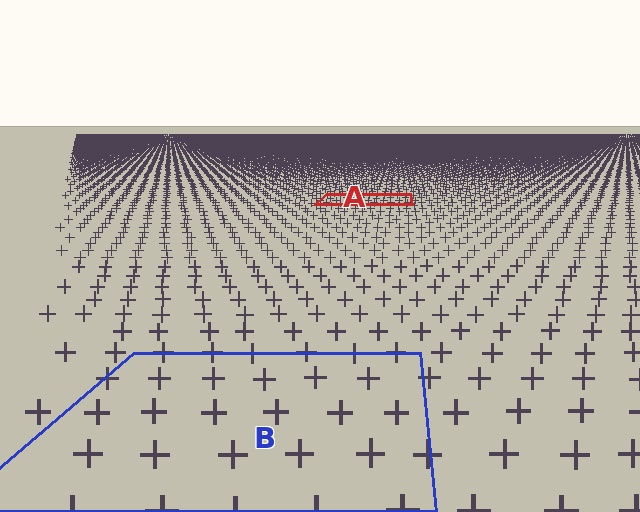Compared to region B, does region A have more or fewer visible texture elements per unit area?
Region A has more texture elements per unit area — they are packed more densely because it is farther away.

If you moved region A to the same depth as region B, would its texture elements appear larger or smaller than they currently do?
They would appear larger. At a closer depth, the same texture elements are projected at a bigger on-screen size.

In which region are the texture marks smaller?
The texture marks are smaller in region A, because it is farther away.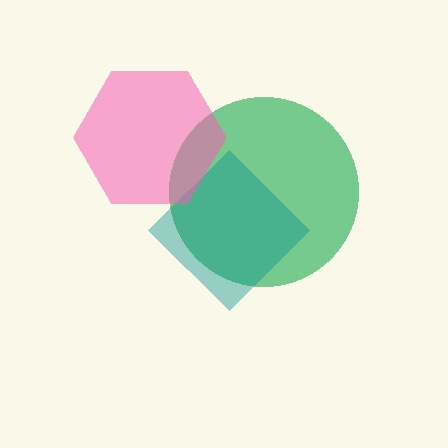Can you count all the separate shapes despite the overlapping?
Yes, there are 3 separate shapes.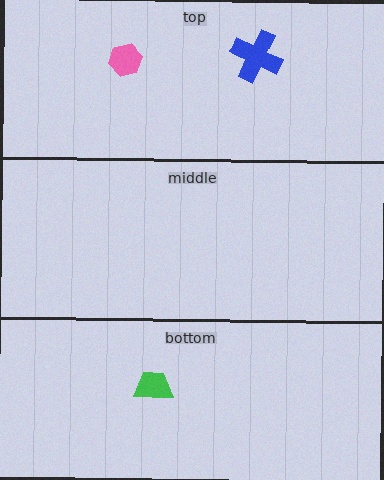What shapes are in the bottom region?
The green trapezoid.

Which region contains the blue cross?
The top region.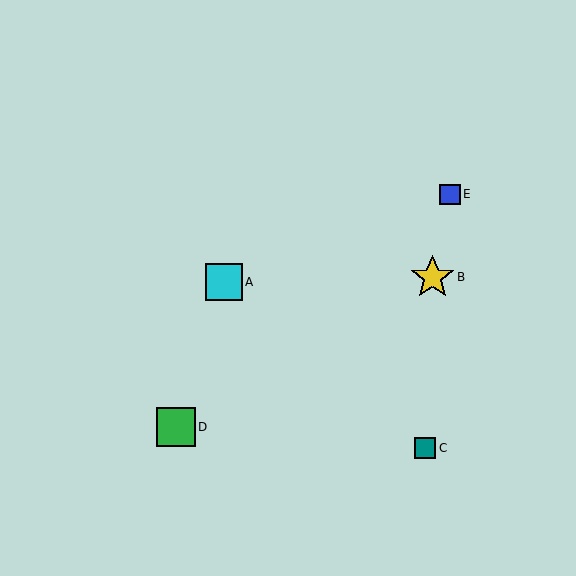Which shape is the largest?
The yellow star (labeled B) is the largest.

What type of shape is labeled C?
Shape C is a teal square.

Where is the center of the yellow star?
The center of the yellow star is at (432, 277).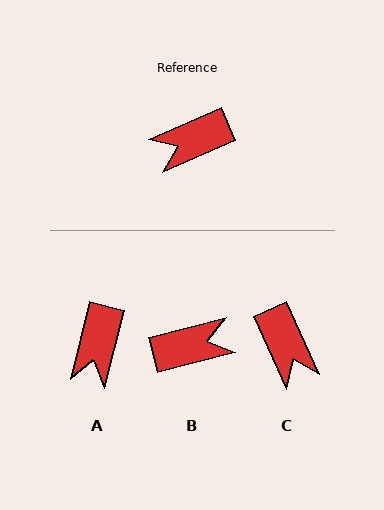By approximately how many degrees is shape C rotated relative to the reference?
Approximately 90 degrees counter-clockwise.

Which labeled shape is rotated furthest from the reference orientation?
B, about 171 degrees away.